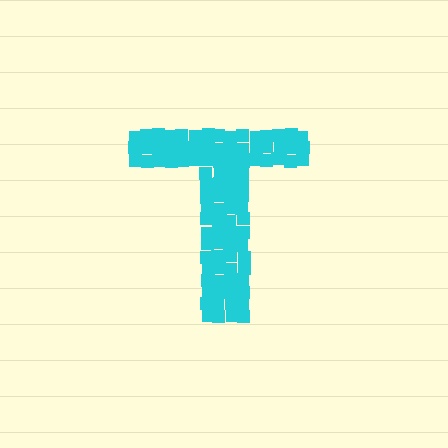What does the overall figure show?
The overall figure shows the letter T.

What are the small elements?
The small elements are squares.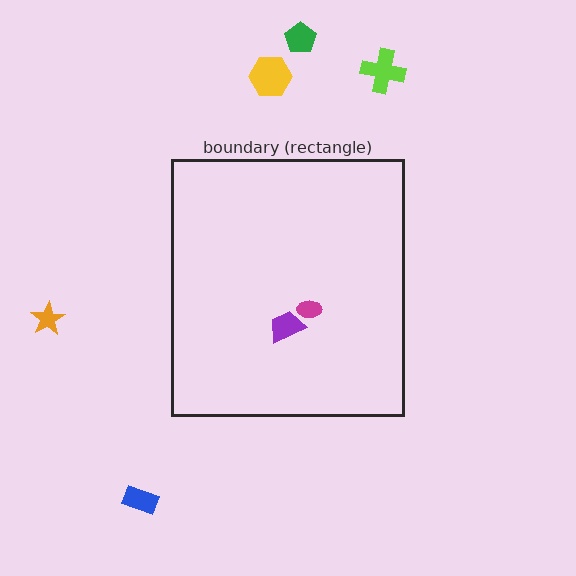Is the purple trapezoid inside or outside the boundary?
Inside.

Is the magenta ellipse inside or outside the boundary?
Inside.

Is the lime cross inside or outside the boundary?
Outside.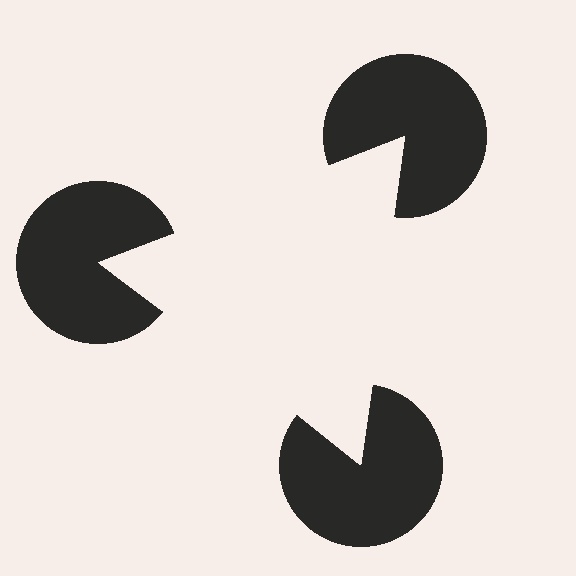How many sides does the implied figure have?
3 sides.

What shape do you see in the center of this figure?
An illusory triangle — its edges are inferred from the aligned wedge cuts in the pac-man discs, not physically drawn.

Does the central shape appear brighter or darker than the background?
It typically appears slightly brighter than the background, even though no actual brightness change is drawn.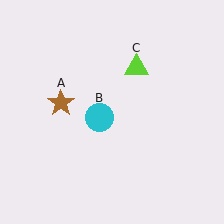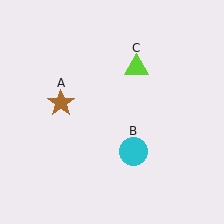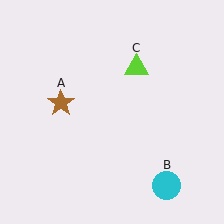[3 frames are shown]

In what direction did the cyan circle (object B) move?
The cyan circle (object B) moved down and to the right.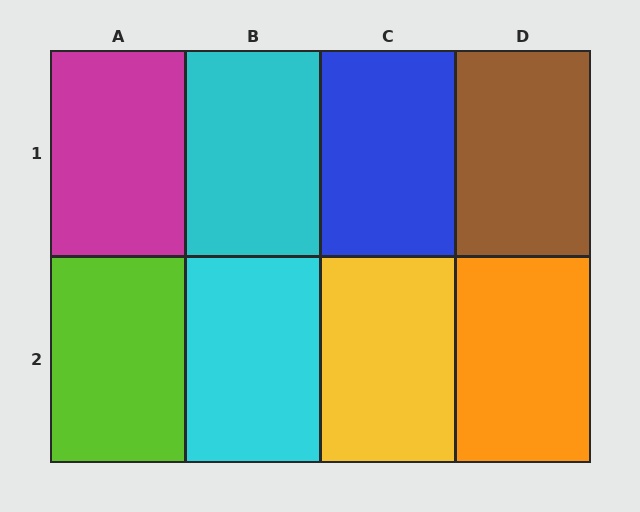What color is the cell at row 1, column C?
Blue.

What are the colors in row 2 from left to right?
Lime, cyan, yellow, orange.